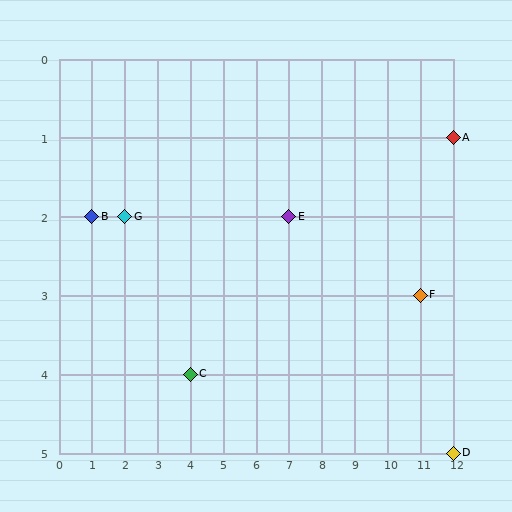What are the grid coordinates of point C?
Point C is at grid coordinates (4, 4).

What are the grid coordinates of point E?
Point E is at grid coordinates (7, 2).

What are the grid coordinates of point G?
Point G is at grid coordinates (2, 2).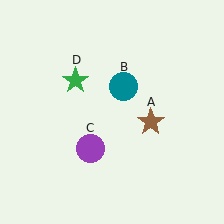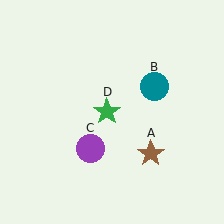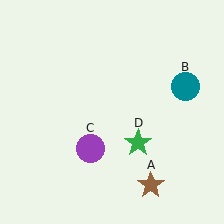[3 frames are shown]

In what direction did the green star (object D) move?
The green star (object D) moved down and to the right.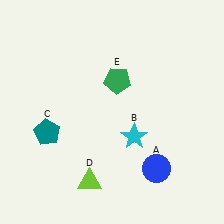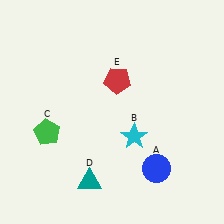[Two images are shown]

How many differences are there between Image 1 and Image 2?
There are 3 differences between the two images.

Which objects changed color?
C changed from teal to green. D changed from lime to teal. E changed from green to red.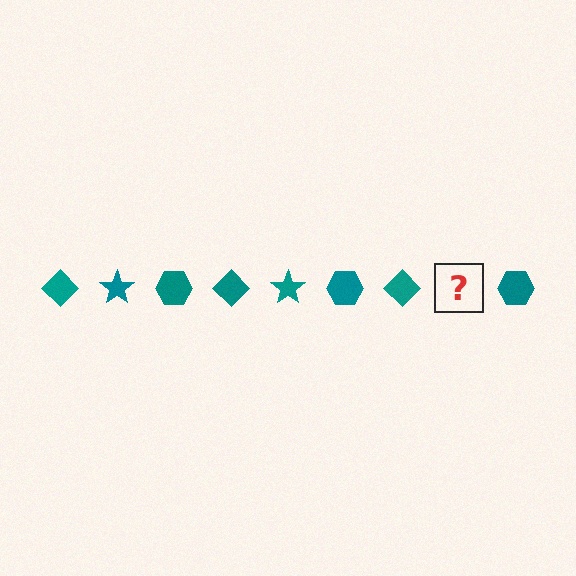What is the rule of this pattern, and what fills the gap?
The rule is that the pattern cycles through diamond, star, hexagon shapes in teal. The gap should be filled with a teal star.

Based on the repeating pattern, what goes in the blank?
The blank should be a teal star.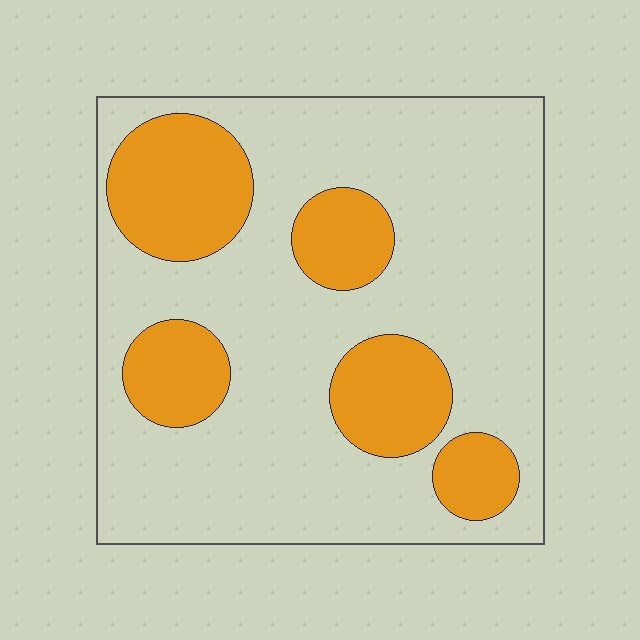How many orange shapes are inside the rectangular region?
5.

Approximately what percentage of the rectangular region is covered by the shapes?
Approximately 25%.